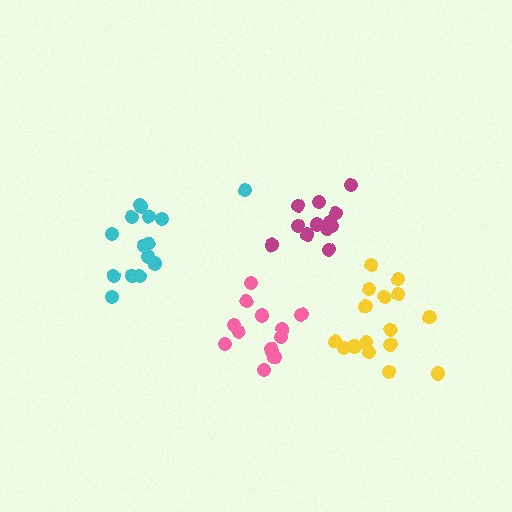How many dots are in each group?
Group 1: 13 dots, Group 2: 12 dots, Group 3: 16 dots, Group 4: 15 dots (56 total).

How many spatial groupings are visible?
There are 4 spatial groupings.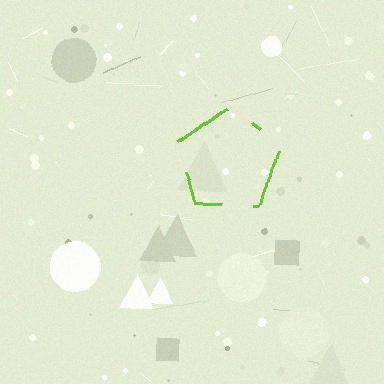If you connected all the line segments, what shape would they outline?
They would outline a pentagon.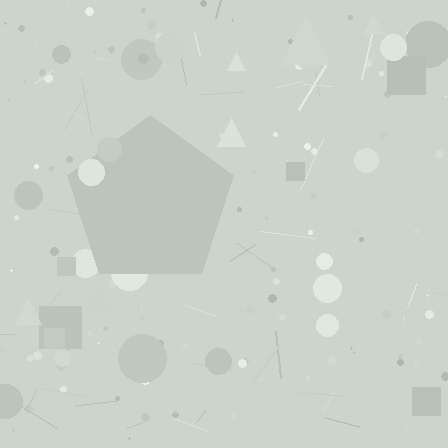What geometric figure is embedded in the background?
A pentagon is embedded in the background.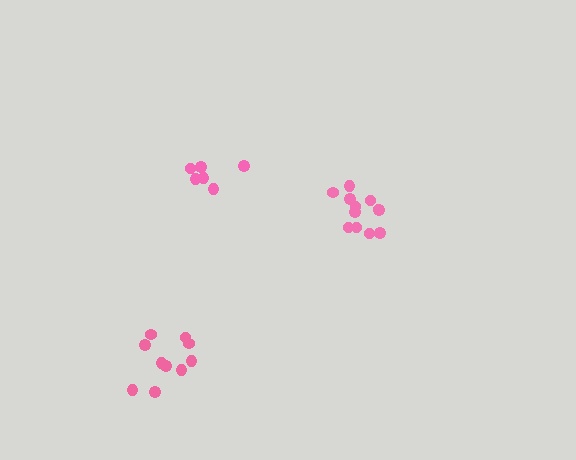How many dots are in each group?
Group 1: 12 dots, Group 2: 6 dots, Group 3: 10 dots (28 total).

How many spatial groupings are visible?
There are 3 spatial groupings.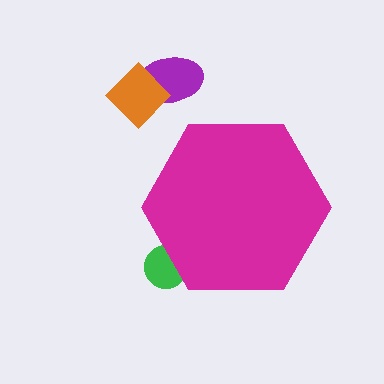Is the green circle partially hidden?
Yes, the green circle is partially hidden behind the magenta hexagon.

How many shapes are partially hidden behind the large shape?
1 shape is partially hidden.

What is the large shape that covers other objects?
A magenta hexagon.